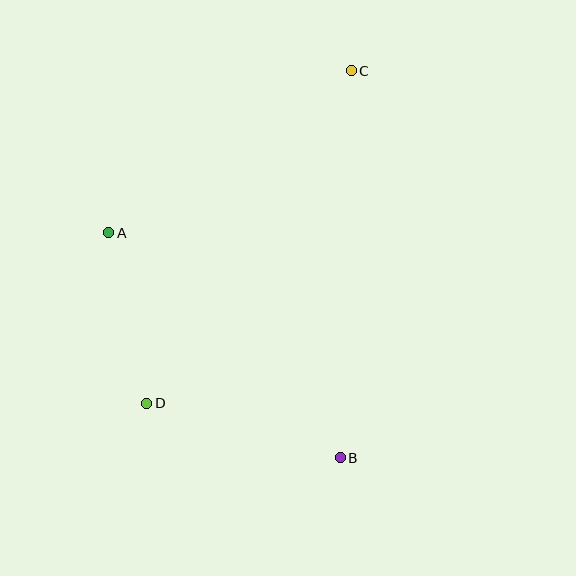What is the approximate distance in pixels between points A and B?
The distance between A and B is approximately 323 pixels.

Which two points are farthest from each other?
Points C and D are farthest from each other.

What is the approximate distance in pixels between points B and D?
The distance between B and D is approximately 201 pixels.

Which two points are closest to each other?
Points A and D are closest to each other.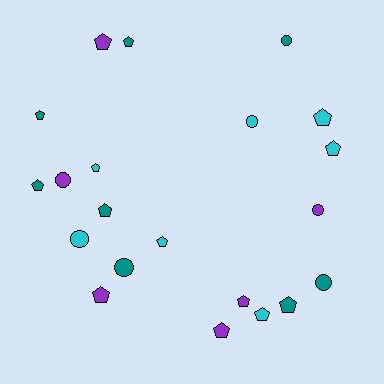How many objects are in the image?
There are 21 objects.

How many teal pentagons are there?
There are 5 teal pentagons.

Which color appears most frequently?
Teal, with 8 objects.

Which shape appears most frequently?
Pentagon, with 14 objects.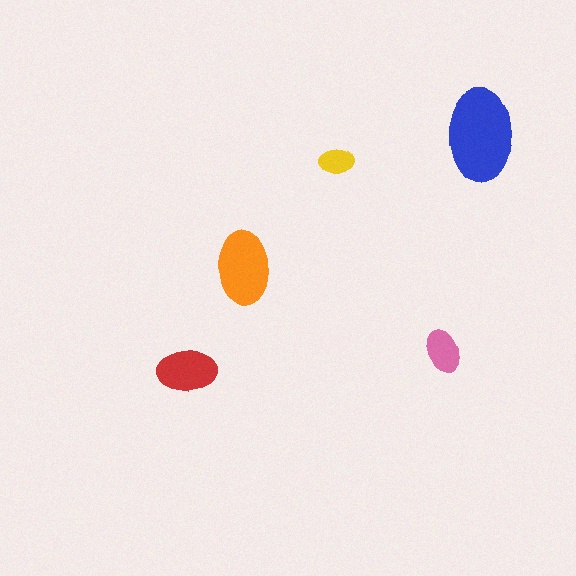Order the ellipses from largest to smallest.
the blue one, the orange one, the red one, the pink one, the yellow one.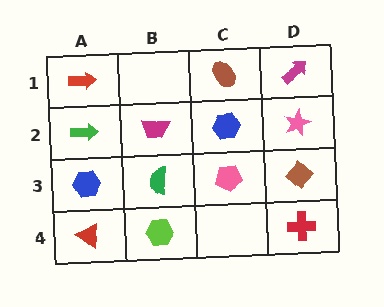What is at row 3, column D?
A brown diamond.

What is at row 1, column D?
A magenta arrow.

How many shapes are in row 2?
4 shapes.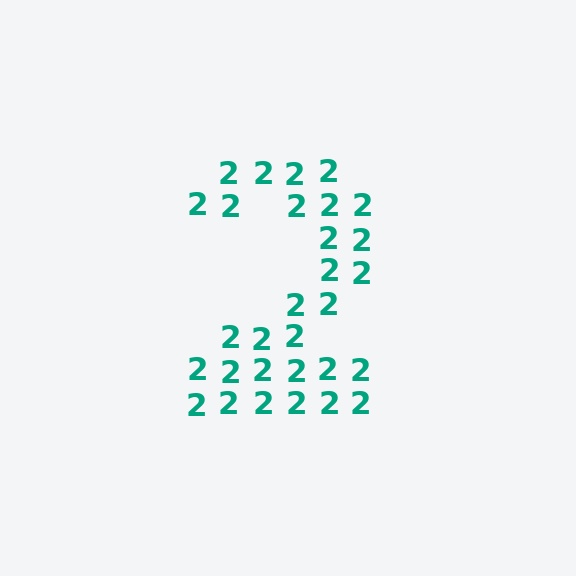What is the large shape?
The large shape is the digit 2.